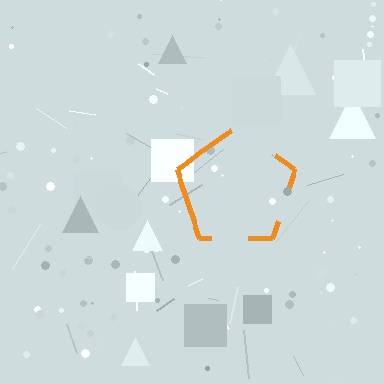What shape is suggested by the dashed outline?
The dashed outline suggests a pentagon.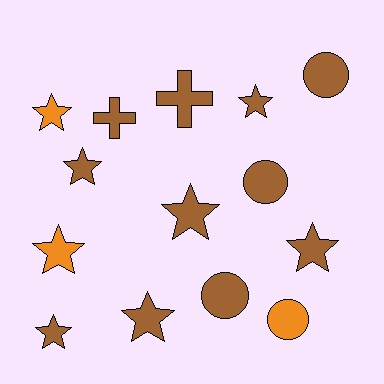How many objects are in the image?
There are 14 objects.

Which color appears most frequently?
Brown, with 11 objects.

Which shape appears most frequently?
Star, with 8 objects.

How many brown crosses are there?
There are 2 brown crosses.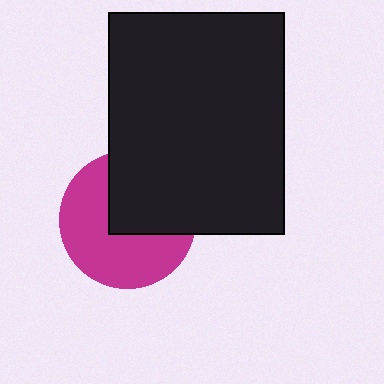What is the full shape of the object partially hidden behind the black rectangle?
The partially hidden object is a magenta circle.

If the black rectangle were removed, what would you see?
You would see the complete magenta circle.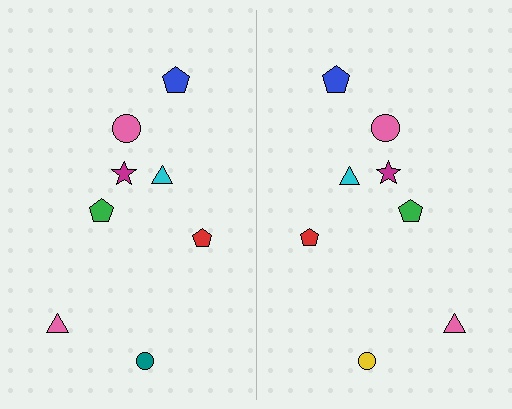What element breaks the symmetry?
The yellow circle on the right side breaks the symmetry — its mirror counterpart is teal.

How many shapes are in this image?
There are 16 shapes in this image.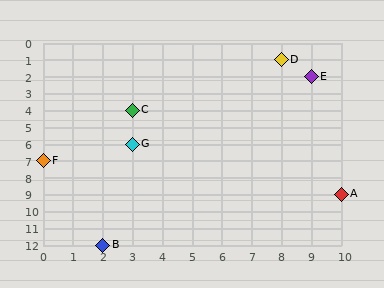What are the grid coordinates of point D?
Point D is at grid coordinates (8, 1).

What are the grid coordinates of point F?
Point F is at grid coordinates (0, 7).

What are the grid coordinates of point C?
Point C is at grid coordinates (3, 4).